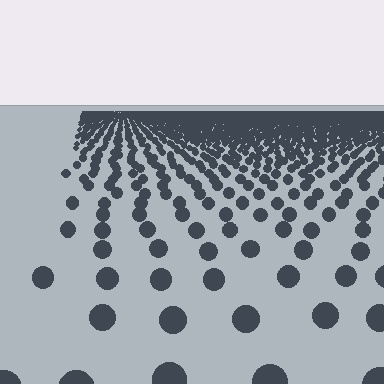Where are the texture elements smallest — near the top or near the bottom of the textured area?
Near the top.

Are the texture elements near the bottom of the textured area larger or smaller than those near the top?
Larger. Near the bottom, elements are closer to the viewer and appear at a bigger on-screen size.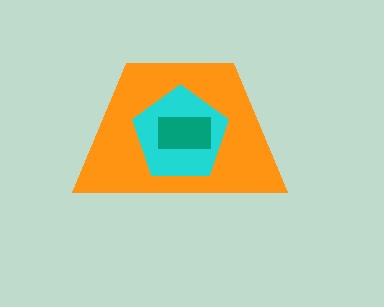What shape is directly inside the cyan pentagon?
The teal rectangle.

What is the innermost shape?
The teal rectangle.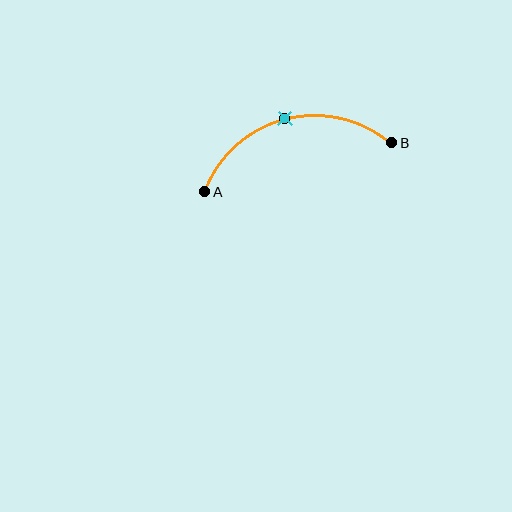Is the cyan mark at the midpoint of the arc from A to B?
Yes. The cyan mark lies on the arc at equal arc-length from both A and B — it is the arc midpoint.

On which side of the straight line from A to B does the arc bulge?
The arc bulges above the straight line connecting A and B.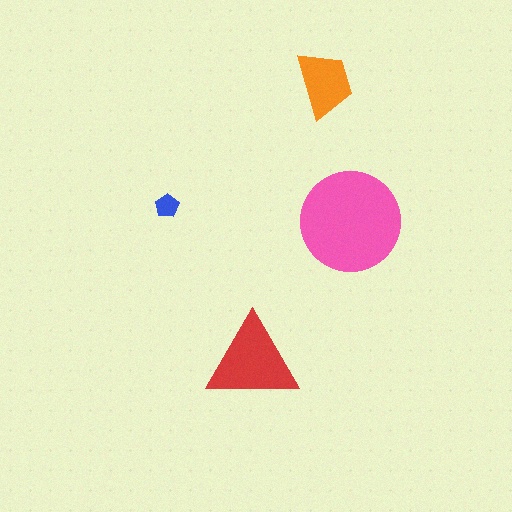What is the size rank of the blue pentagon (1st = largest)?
4th.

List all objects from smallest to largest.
The blue pentagon, the orange trapezoid, the red triangle, the pink circle.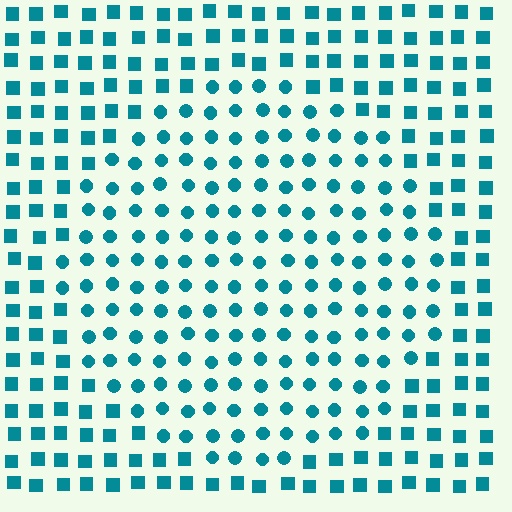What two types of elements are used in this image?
The image uses circles inside the circle region and squares outside it.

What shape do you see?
I see a circle.